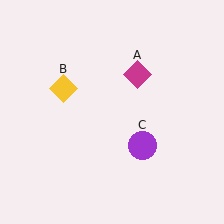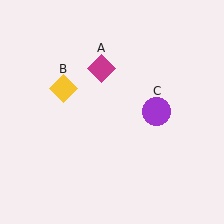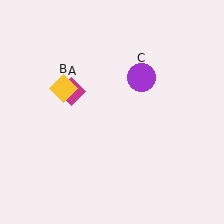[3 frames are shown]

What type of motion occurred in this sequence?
The magenta diamond (object A), purple circle (object C) rotated counterclockwise around the center of the scene.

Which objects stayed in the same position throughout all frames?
Yellow diamond (object B) remained stationary.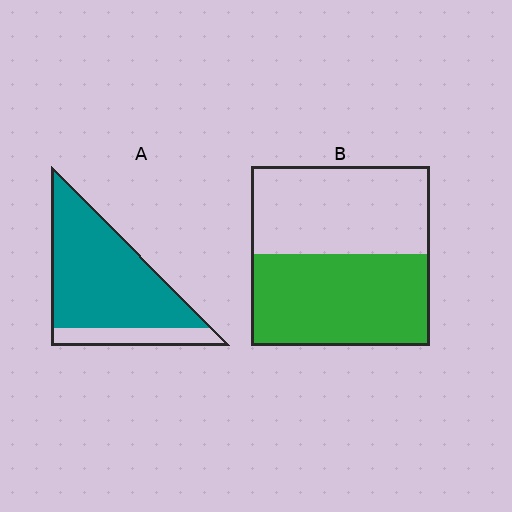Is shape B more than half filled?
Roughly half.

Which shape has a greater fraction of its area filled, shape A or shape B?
Shape A.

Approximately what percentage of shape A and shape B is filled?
A is approximately 80% and B is approximately 50%.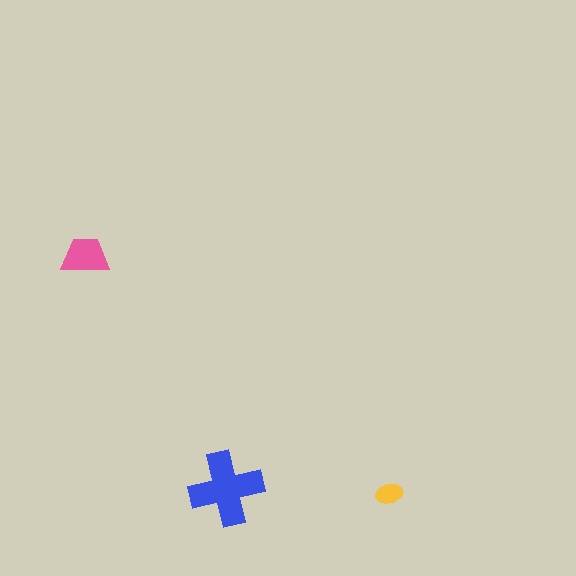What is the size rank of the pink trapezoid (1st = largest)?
2nd.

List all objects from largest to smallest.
The blue cross, the pink trapezoid, the yellow ellipse.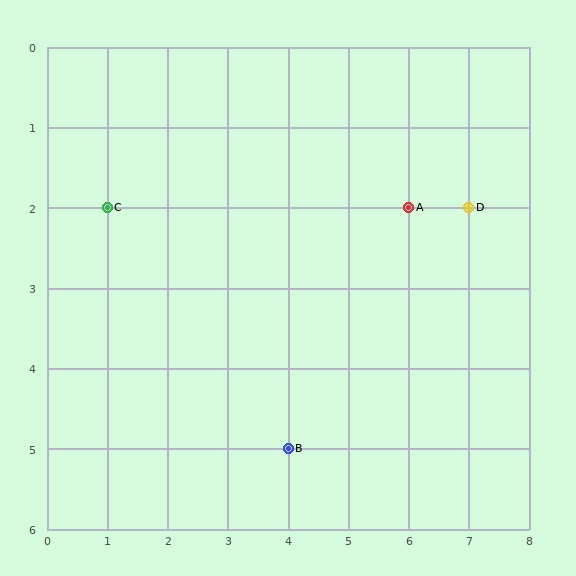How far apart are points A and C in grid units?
Points A and C are 5 columns apart.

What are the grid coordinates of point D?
Point D is at grid coordinates (7, 2).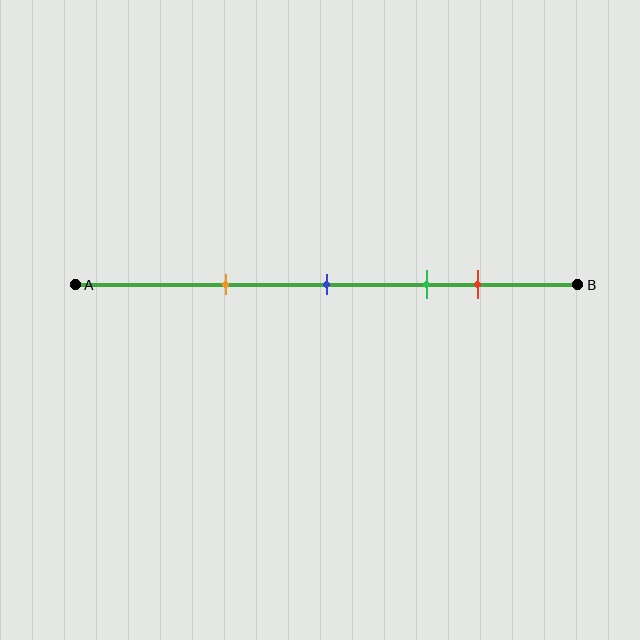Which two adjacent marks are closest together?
The green and red marks are the closest adjacent pair.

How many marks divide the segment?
There are 4 marks dividing the segment.